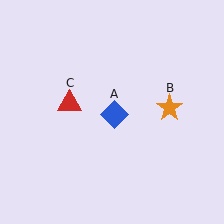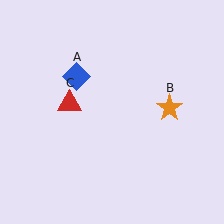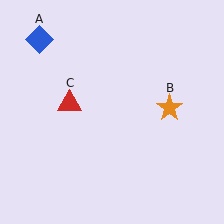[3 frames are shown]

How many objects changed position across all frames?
1 object changed position: blue diamond (object A).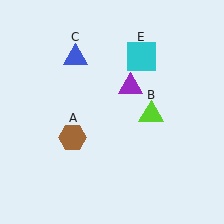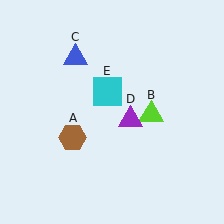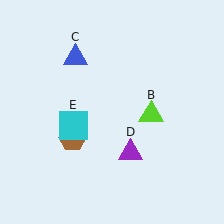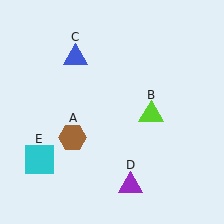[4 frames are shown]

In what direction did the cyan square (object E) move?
The cyan square (object E) moved down and to the left.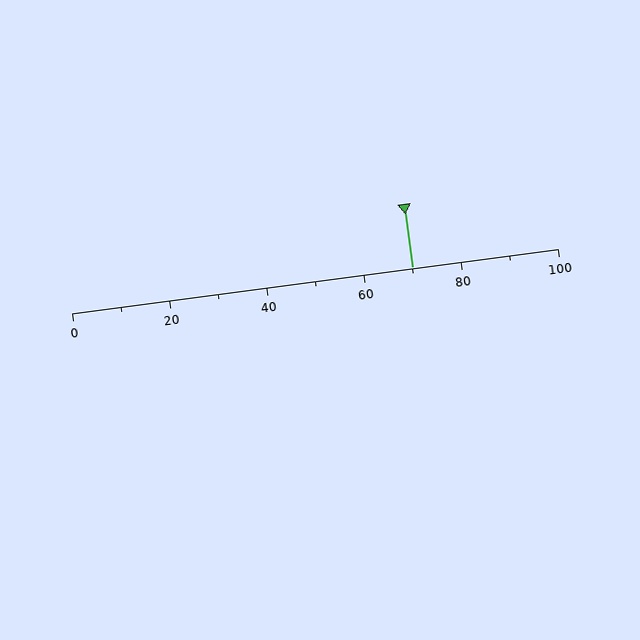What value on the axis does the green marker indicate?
The marker indicates approximately 70.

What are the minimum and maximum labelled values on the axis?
The axis runs from 0 to 100.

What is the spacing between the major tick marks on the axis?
The major ticks are spaced 20 apart.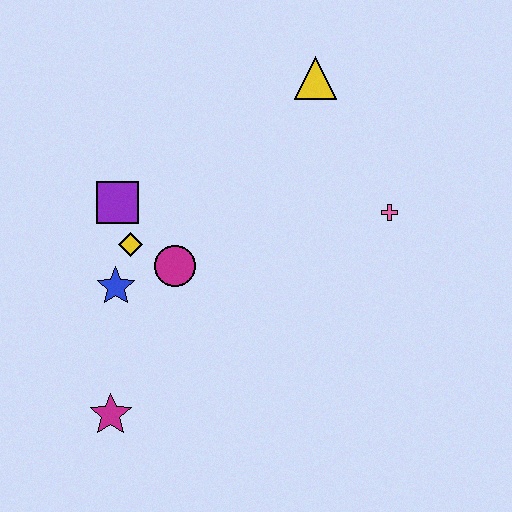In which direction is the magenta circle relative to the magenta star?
The magenta circle is above the magenta star.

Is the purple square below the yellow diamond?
No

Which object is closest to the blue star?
The yellow diamond is closest to the blue star.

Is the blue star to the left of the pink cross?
Yes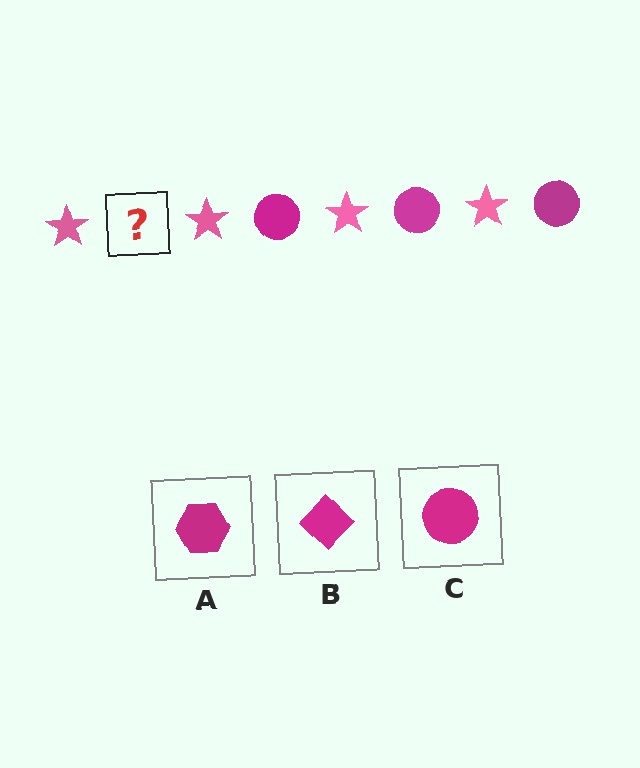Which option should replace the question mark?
Option C.